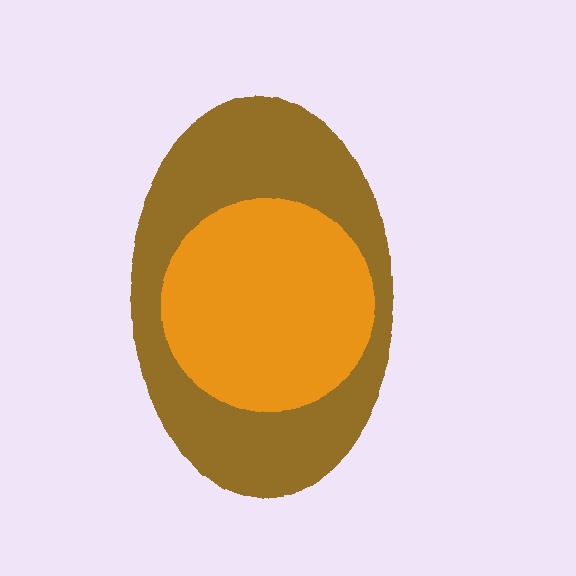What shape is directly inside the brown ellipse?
The orange circle.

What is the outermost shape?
The brown ellipse.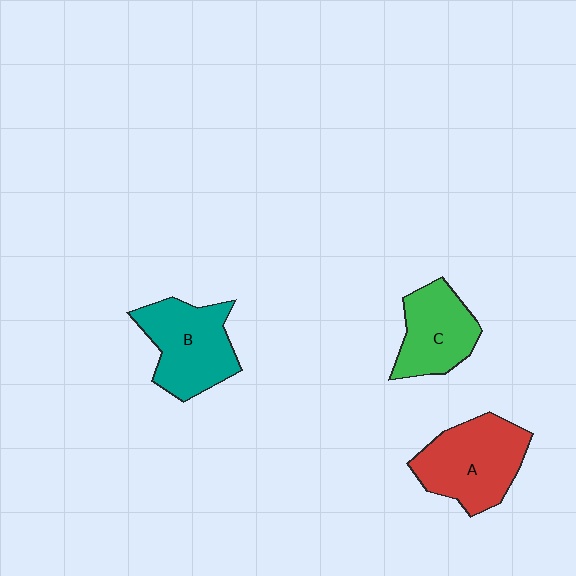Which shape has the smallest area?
Shape C (green).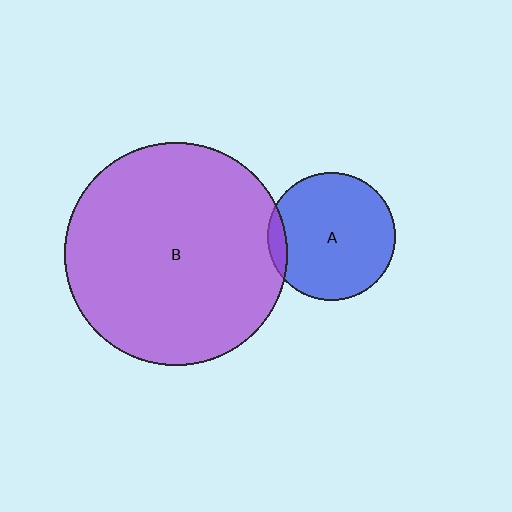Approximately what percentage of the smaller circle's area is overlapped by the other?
Approximately 10%.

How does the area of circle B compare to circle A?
Approximately 3.0 times.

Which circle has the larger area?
Circle B (purple).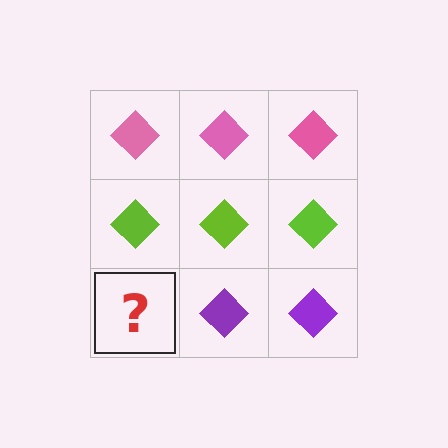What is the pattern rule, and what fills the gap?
The rule is that each row has a consistent color. The gap should be filled with a purple diamond.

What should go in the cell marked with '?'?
The missing cell should contain a purple diamond.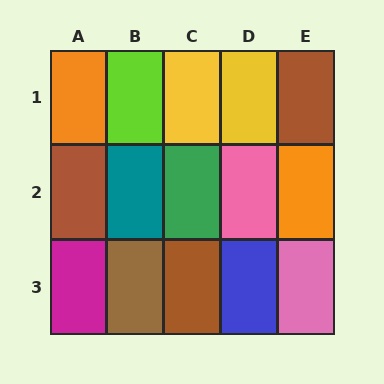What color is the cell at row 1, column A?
Orange.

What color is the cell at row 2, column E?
Orange.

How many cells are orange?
2 cells are orange.